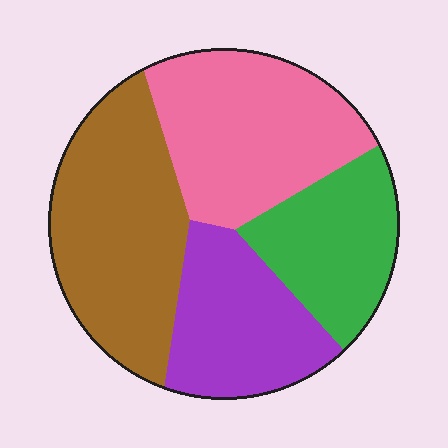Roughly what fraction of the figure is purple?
Purple takes up about one fifth (1/5) of the figure.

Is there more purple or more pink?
Pink.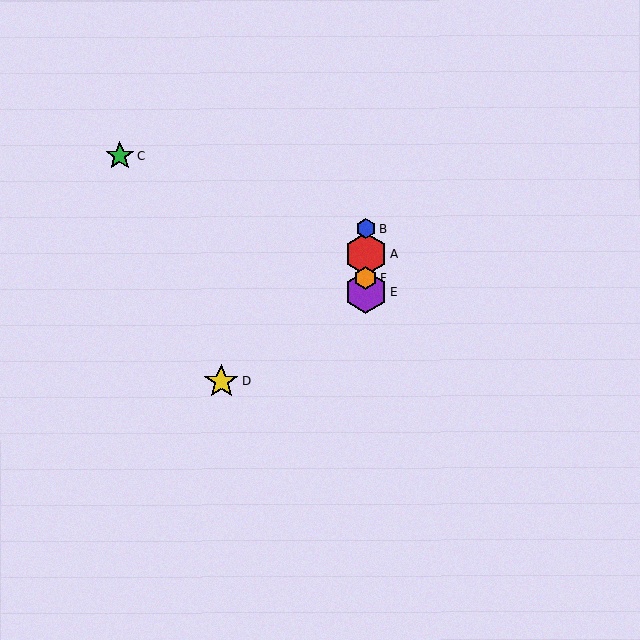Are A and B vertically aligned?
Yes, both are at x≈366.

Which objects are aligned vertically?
Objects A, B, E, F are aligned vertically.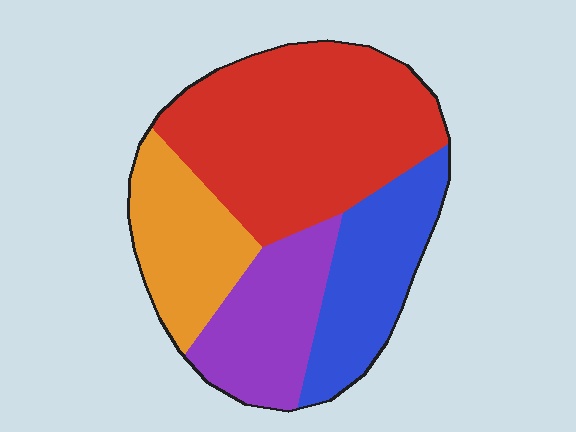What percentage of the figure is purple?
Purple takes up about one fifth (1/5) of the figure.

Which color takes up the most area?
Red, at roughly 45%.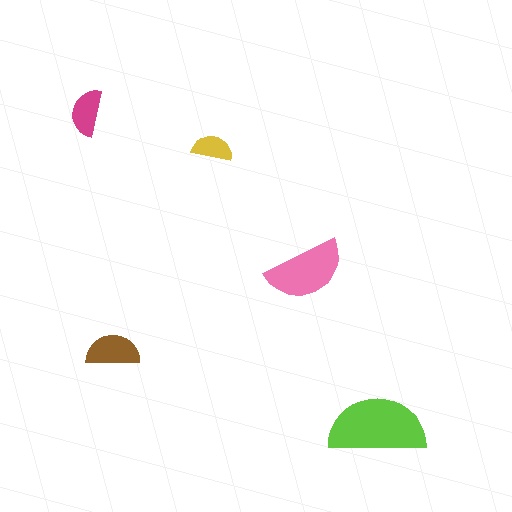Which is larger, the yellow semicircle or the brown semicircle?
The brown one.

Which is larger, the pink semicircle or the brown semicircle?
The pink one.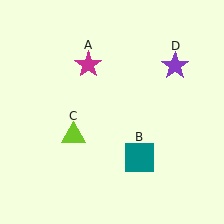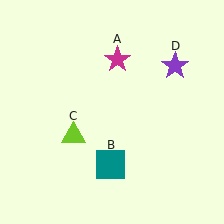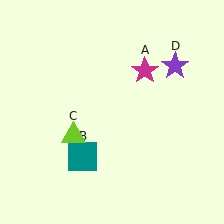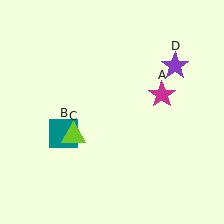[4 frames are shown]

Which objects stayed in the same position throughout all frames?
Lime triangle (object C) and purple star (object D) remained stationary.